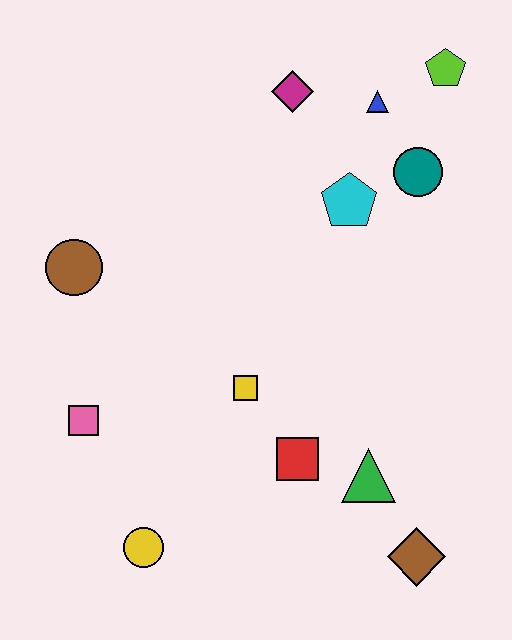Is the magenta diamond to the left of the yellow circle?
No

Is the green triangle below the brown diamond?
No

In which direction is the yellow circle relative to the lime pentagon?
The yellow circle is below the lime pentagon.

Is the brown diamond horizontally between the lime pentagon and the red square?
Yes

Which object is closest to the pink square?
The yellow circle is closest to the pink square.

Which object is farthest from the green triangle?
The lime pentagon is farthest from the green triangle.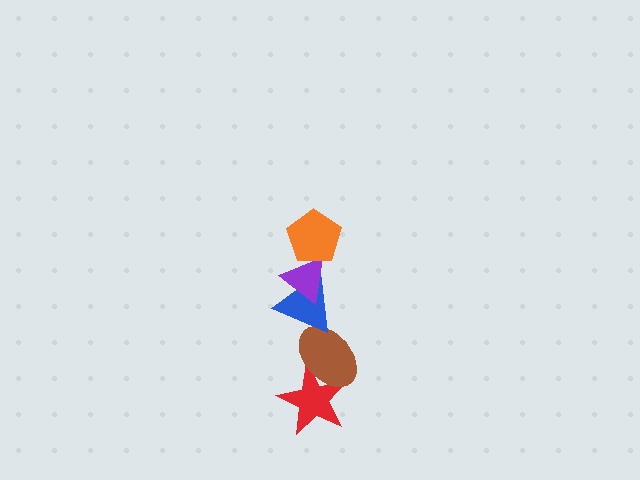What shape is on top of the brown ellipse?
The blue triangle is on top of the brown ellipse.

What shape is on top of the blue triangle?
The purple triangle is on top of the blue triangle.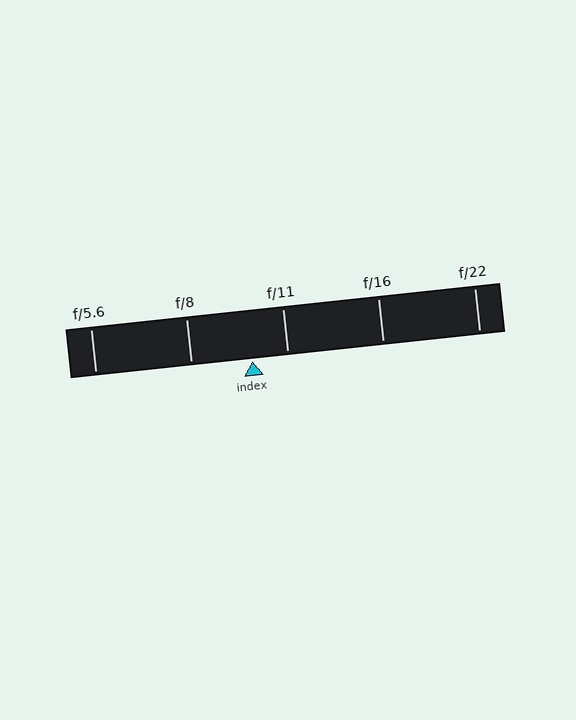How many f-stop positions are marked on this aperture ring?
There are 5 f-stop positions marked.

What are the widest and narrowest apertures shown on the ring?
The widest aperture shown is f/5.6 and the narrowest is f/22.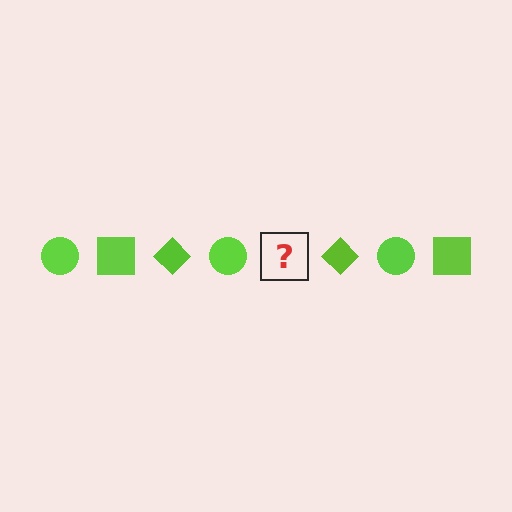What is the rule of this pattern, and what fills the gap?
The rule is that the pattern cycles through circle, square, diamond shapes in lime. The gap should be filled with a lime square.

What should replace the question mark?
The question mark should be replaced with a lime square.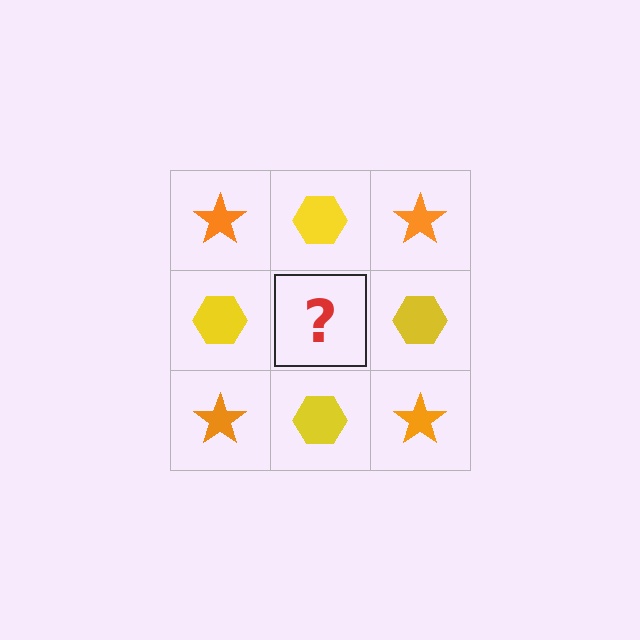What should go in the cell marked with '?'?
The missing cell should contain an orange star.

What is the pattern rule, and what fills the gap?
The rule is that it alternates orange star and yellow hexagon in a checkerboard pattern. The gap should be filled with an orange star.